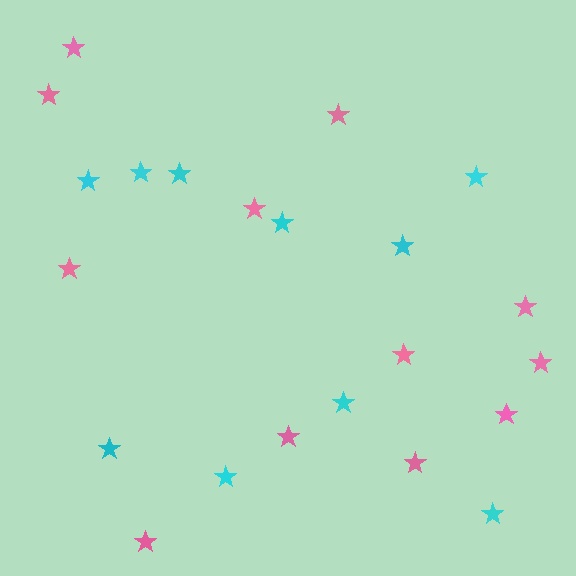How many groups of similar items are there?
There are 2 groups: one group of pink stars (12) and one group of cyan stars (10).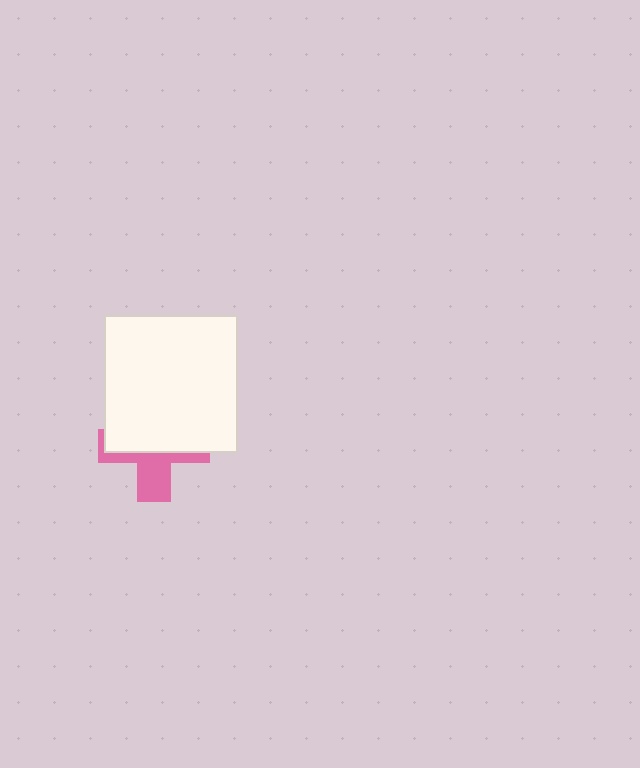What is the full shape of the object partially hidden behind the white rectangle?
The partially hidden object is a pink cross.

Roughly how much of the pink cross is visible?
A small part of it is visible (roughly 40%).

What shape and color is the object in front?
The object in front is a white rectangle.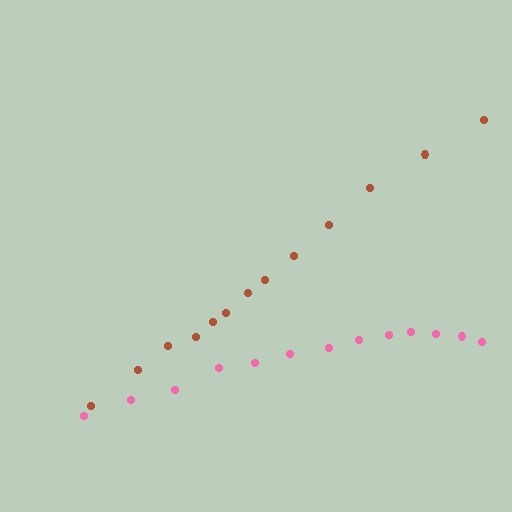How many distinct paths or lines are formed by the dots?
There are 2 distinct paths.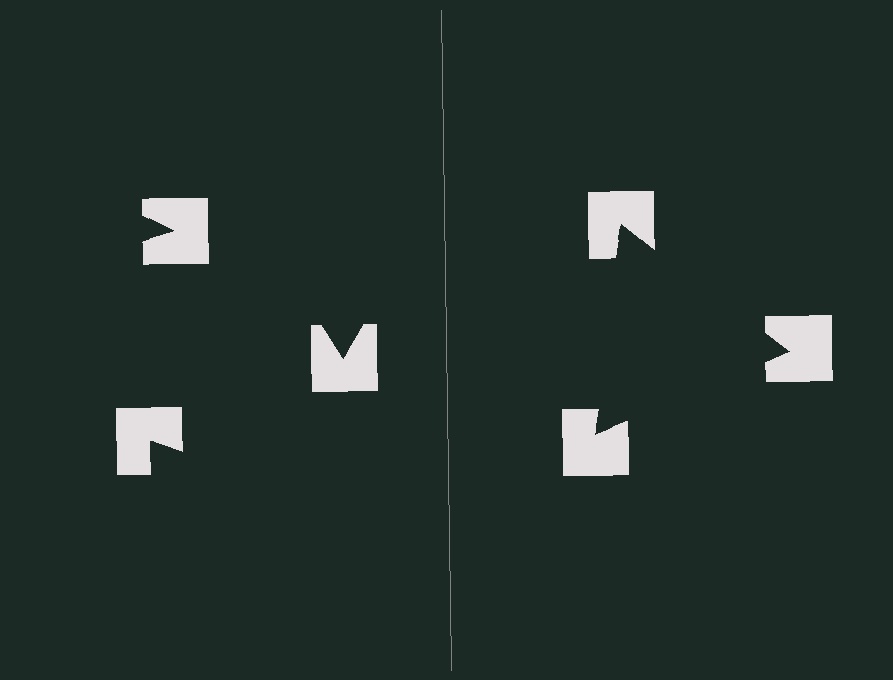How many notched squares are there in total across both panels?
6 — 3 on each side.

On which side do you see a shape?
An illusory triangle appears on the right side. On the left side the wedge cuts are rotated, so no coherent shape forms.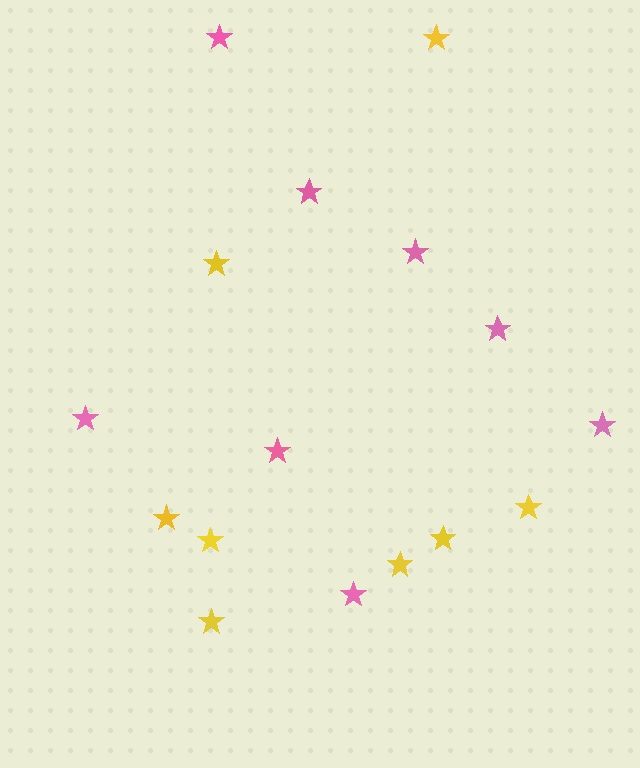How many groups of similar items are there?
There are 2 groups: one group of pink stars (8) and one group of yellow stars (8).